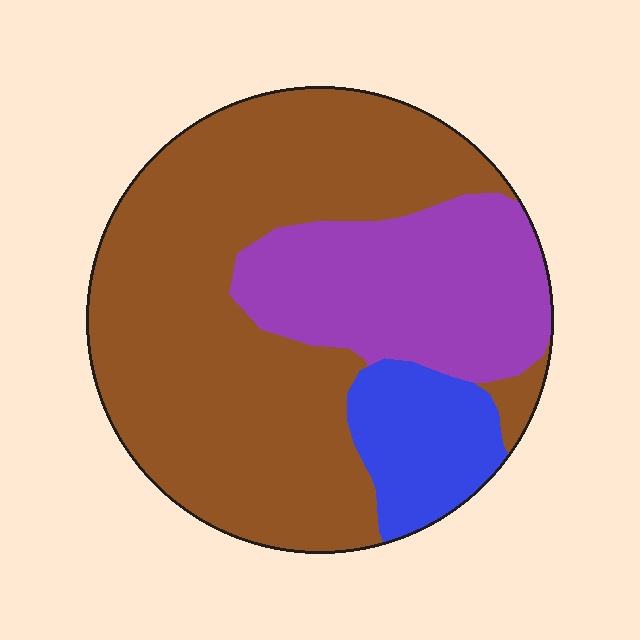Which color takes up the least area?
Blue, at roughly 10%.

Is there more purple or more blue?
Purple.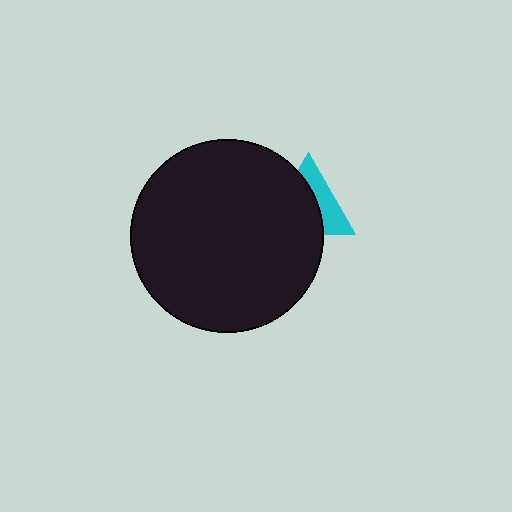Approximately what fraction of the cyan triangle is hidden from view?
Roughly 60% of the cyan triangle is hidden behind the black circle.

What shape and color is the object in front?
The object in front is a black circle.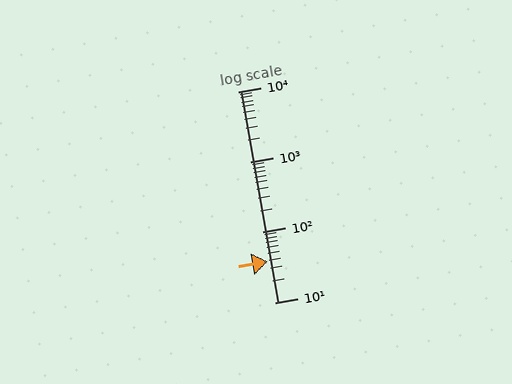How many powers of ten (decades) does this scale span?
The scale spans 3 decades, from 10 to 10000.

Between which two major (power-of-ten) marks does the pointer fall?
The pointer is between 10 and 100.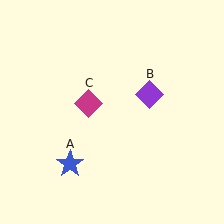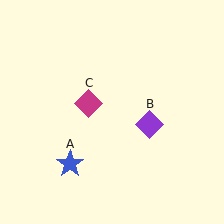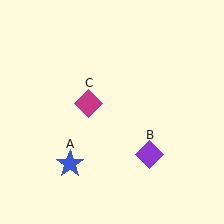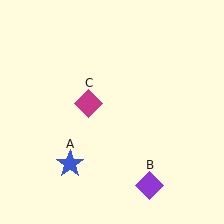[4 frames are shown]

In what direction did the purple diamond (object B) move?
The purple diamond (object B) moved down.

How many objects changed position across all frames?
1 object changed position: purple diamond (object B).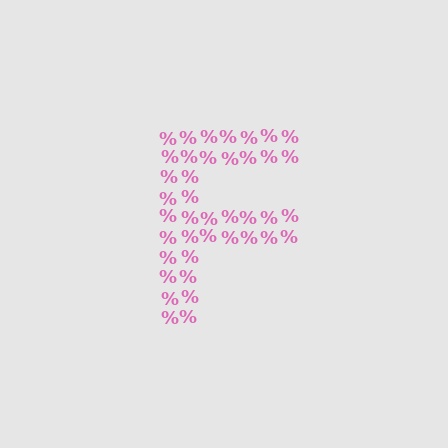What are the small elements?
The small elements are percent signs.